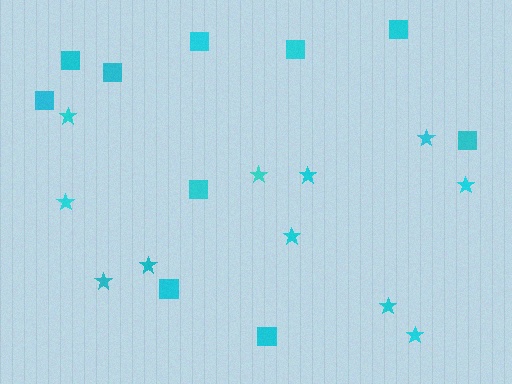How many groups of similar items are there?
There are 2 groups: one group of stars (11) and one group of squares (10).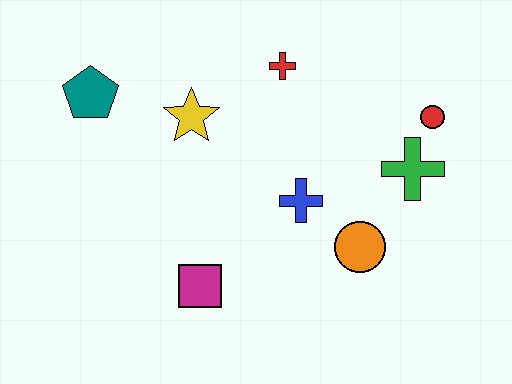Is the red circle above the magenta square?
Yes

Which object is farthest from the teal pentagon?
The red circle is farthest from the teal pentagon.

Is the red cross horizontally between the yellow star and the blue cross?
Yes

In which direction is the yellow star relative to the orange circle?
The yellow star is to the left of the orange circle.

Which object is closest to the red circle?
The green cross is closest to the red circle.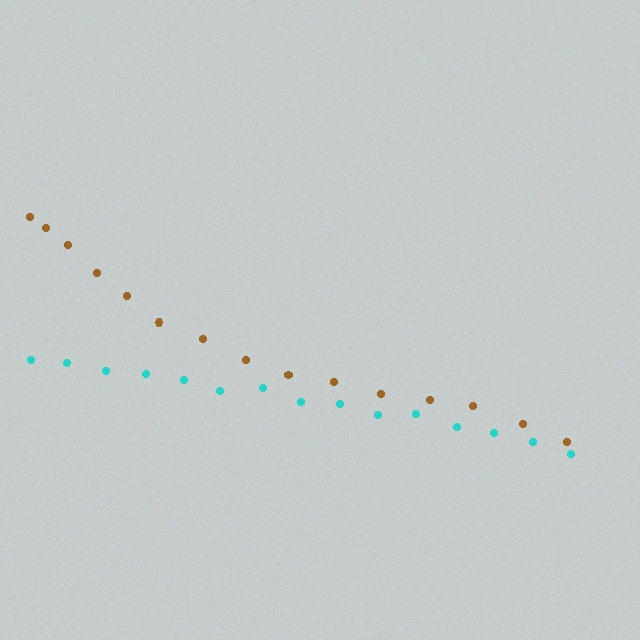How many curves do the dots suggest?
There are 2 distinct paths.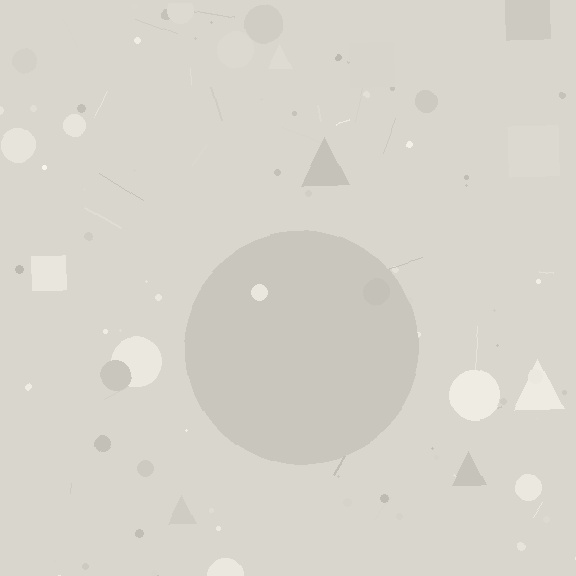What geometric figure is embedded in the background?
A circle is embedded in the background.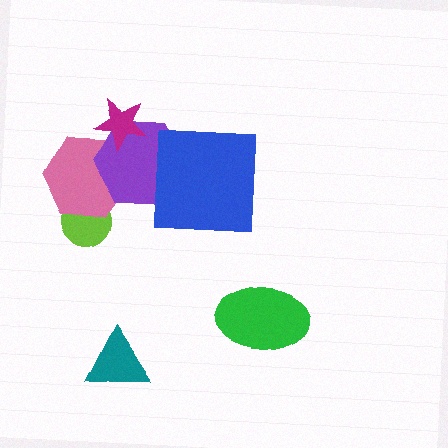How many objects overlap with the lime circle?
1 object overlaps with the lime circle.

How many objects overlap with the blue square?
1 object overlaps with the blue square.